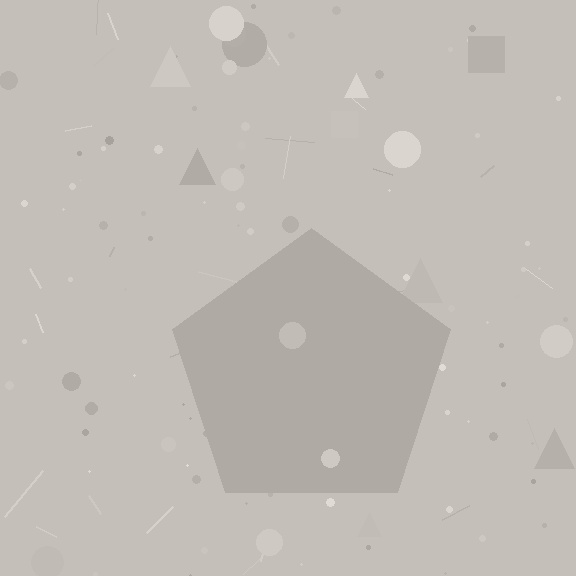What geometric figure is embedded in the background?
A pentagon is embedded in the background.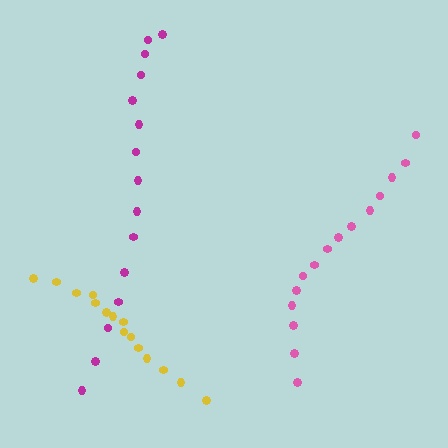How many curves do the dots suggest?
There are 3 distinct paths.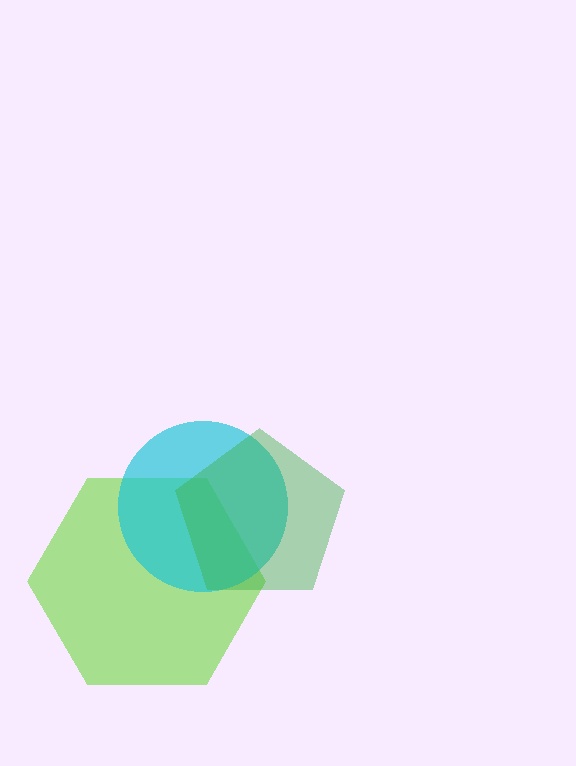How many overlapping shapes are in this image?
There are 3 overlapping shapes in the image.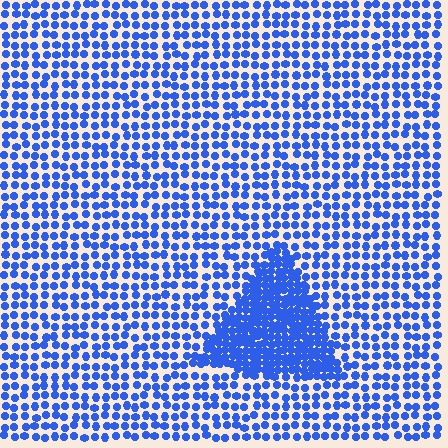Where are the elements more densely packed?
The elements are more densely packed inside the triangle boundary.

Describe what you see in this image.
The image contains small blue elements arranged at two different densities. A triangle-shaped region is visible where the elements are more densely packed than the surrounding area.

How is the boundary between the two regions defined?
The boundary is defined by a change in element density (approximately 2.3x ratio). All elements are the same color, size, and shape.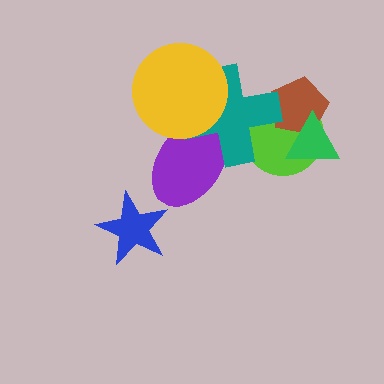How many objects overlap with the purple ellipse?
2 objects overlap with the purple ellipse.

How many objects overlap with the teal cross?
4 objects overlap with the teal cross.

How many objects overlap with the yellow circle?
2 objects overlap with the yellow circle.